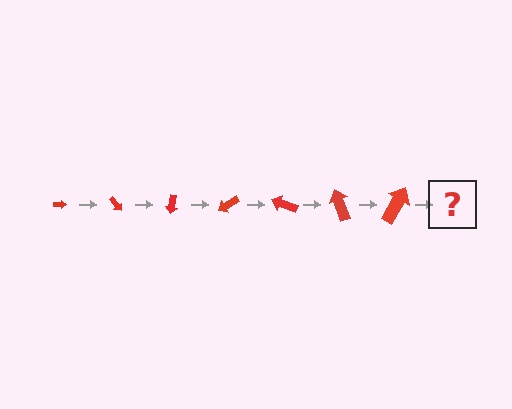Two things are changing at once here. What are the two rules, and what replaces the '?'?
The two rules are that the arrow grows larger each step and it rotates 50 degrees each step. The '?' should be an arrow, larger than the previous one and rotated 350 degrees from the start.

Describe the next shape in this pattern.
It should be an arrow, larger than the previous one and rotated 350 degrees from the start.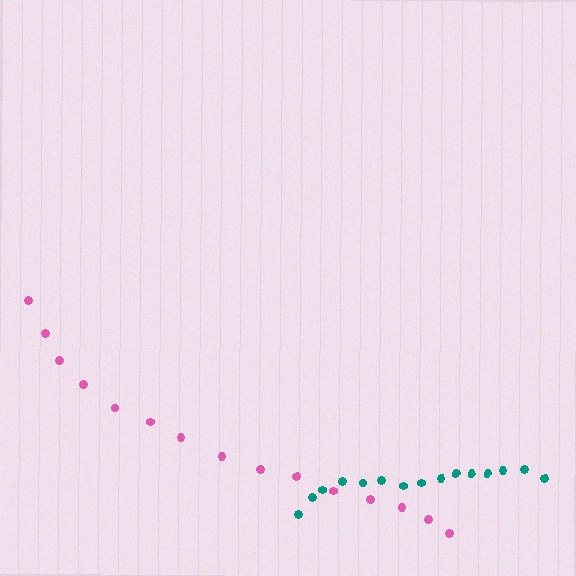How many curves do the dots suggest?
There are 2 distinct paths.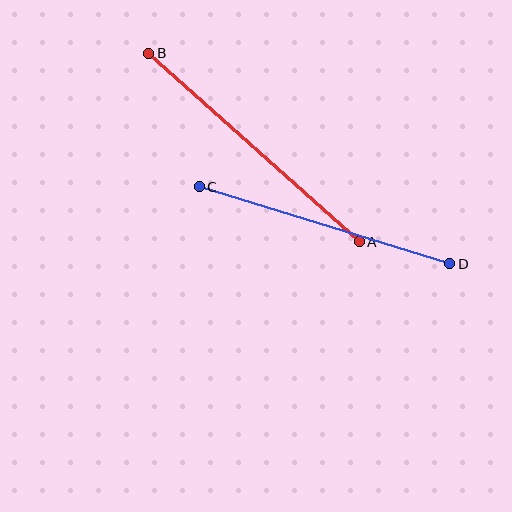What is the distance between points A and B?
The distance is approximately 283 pixels.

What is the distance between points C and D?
The distance is approximately 262 pixels.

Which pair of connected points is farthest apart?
Points A and B are farthest apart.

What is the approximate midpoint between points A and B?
The midpoint is at approximately (254, 147) pixels.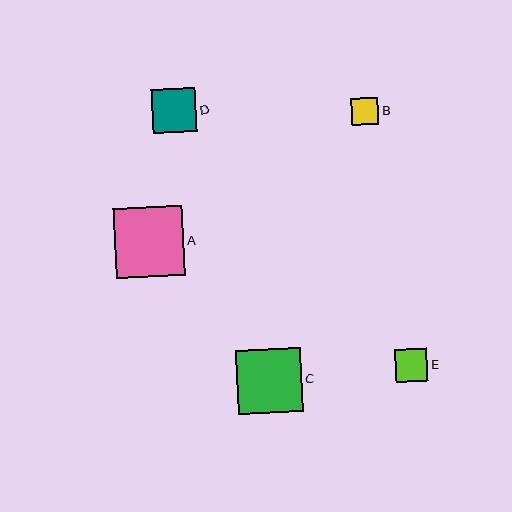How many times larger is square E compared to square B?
Square E is approximately 1.2 times the size of square B.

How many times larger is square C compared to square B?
Square C is approximately 2.4 times the size of square B.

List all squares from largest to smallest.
From largest to smallest: A, C, D, E, B.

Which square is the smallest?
Square B is the smallest with a size of approximately 27 pixels.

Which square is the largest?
Square A is the largest with a size of approximately 70 pixels.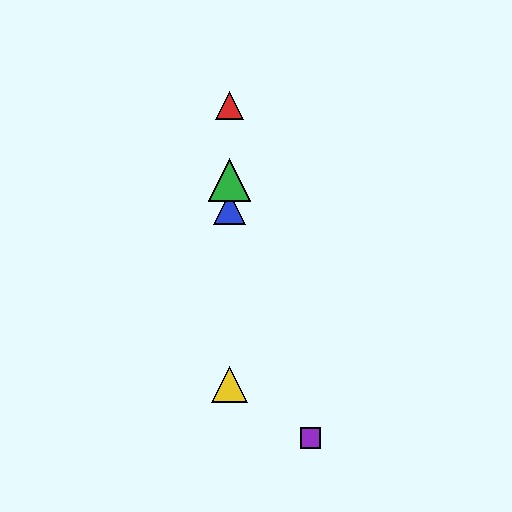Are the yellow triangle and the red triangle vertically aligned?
Yes, both are at x≈230.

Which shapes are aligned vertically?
The red triangle, the blue triangle, the green triangle, the yellow triangle are aligned vertically.